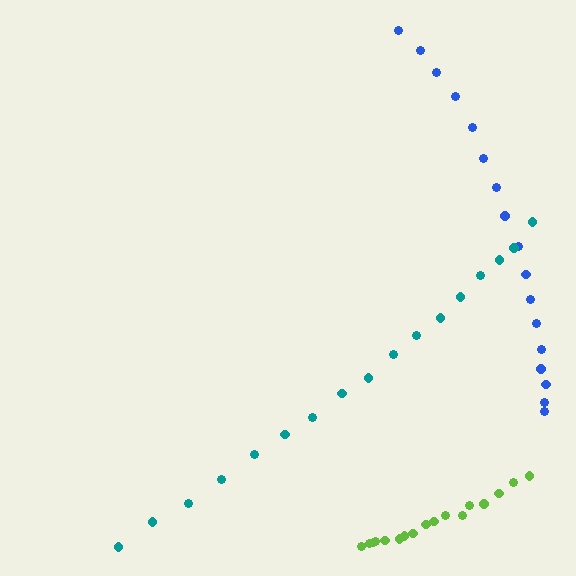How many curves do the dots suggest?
There are 3 distinct paths.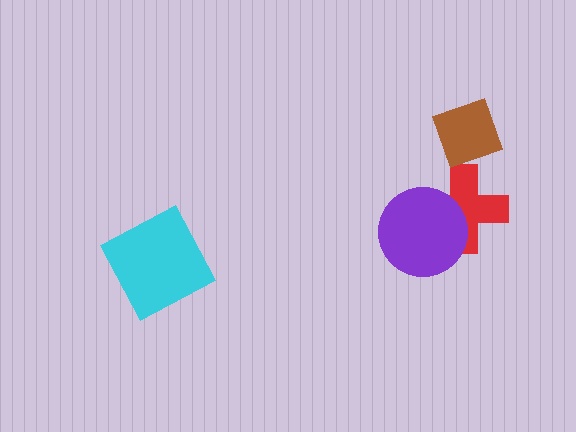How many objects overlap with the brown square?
0 objects overlap with the brown square.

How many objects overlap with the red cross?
1 object overlaps with the red cross.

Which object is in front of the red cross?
The purple circle is in front of the red cross.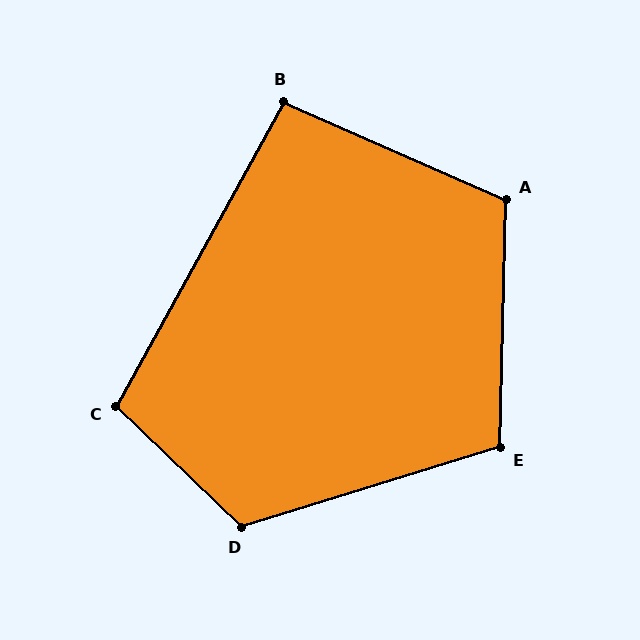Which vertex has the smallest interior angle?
B, at approximately 95 degrees.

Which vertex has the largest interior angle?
D, at approximately 119 degrees.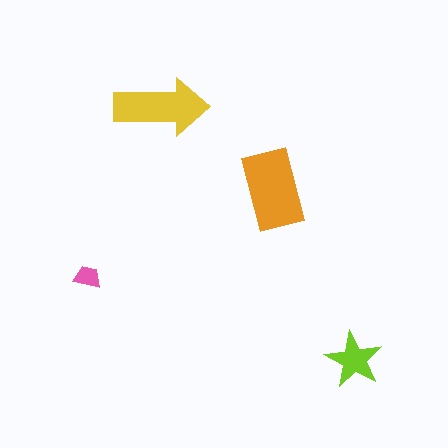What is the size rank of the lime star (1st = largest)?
3rd.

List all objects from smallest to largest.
The pink trapezoid, the lime star, the yellow arrow, the orange rectangle.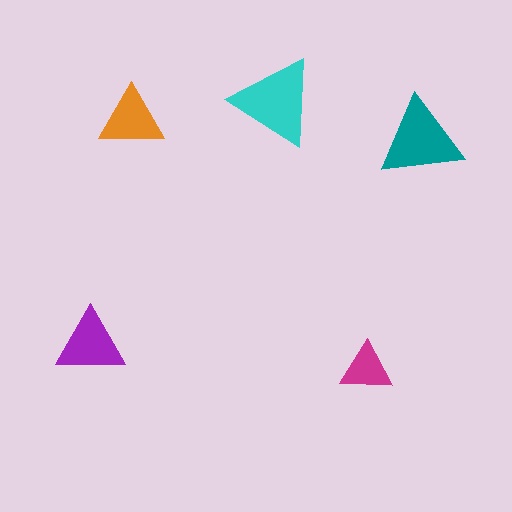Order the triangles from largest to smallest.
the cyan one, the teal one, the purple one, the orange one, the magenta one.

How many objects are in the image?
There are 5 objects in the image.